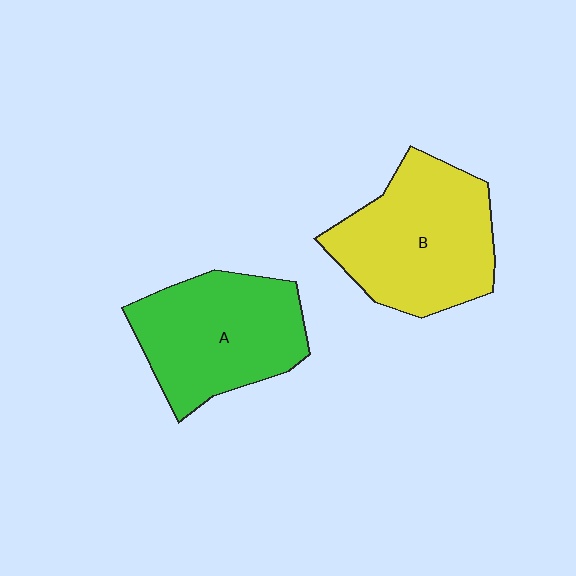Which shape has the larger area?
Shape B (yellow).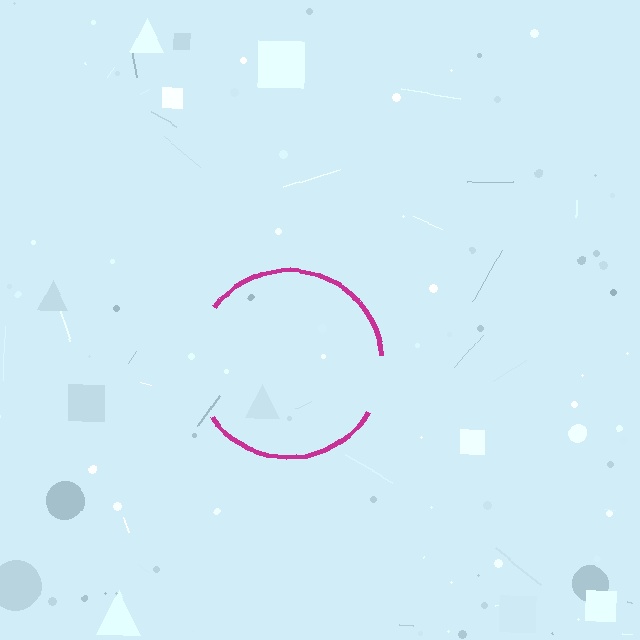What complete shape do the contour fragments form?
The contour fragments form a circle.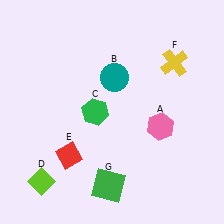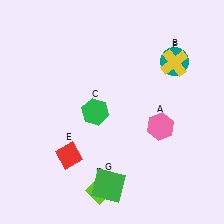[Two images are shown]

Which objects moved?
The objects that moved are: the teal circle (B), the lime diamond (D).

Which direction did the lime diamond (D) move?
The lime diamond (D) moved right.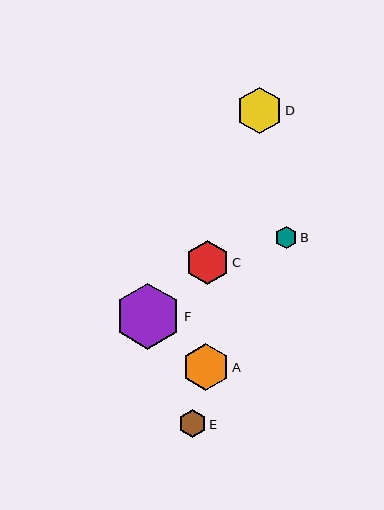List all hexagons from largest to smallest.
From largest to smallest: F, A, D, C, E, B.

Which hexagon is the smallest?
Hexagon B is the smallest with a size of approximately 23 pixels.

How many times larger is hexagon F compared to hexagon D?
Hexagon F is approximately 1.4 times the size of hexagon D.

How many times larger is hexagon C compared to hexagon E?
Hexagon C is approximately 1.6 times the size of hexagon E.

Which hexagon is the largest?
Hexagon F is the largest with a size of approximately 66 pixels.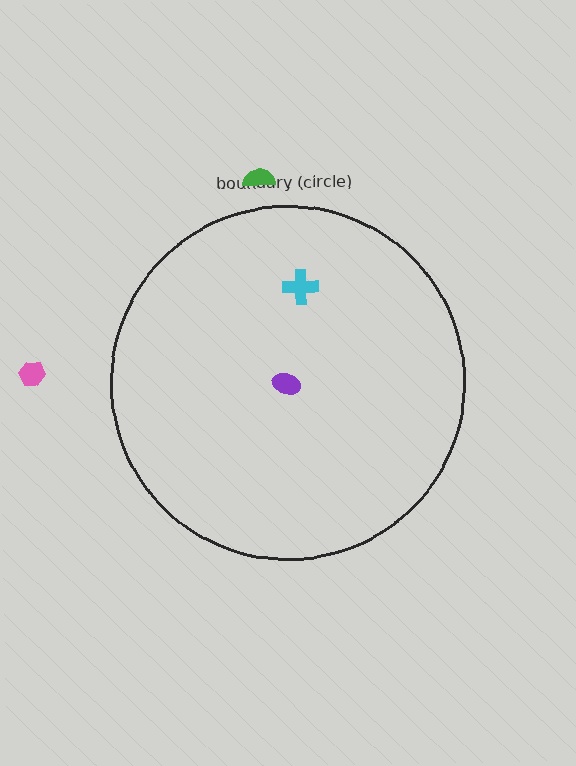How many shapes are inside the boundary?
2 inside, 2 outside.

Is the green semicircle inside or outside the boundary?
Outside.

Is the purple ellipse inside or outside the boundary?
Inside.